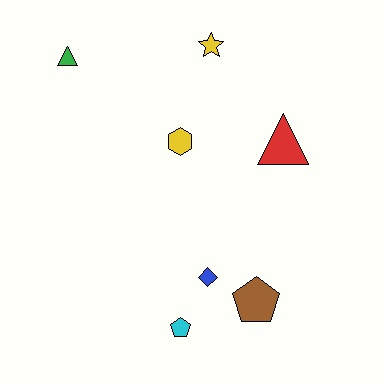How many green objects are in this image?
There is 1 green object.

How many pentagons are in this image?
There are 2 pentagons.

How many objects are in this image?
There are 7 objects.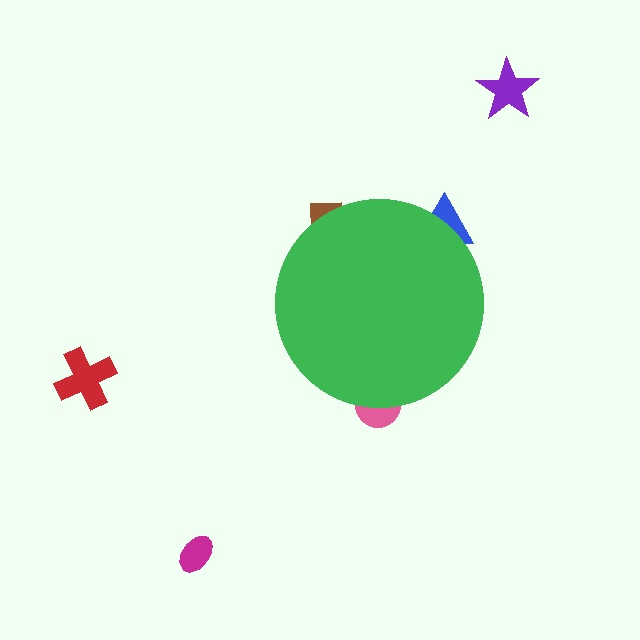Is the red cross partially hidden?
No, the red cross is fully visible.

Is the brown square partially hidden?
Yes, the brown square is partially hidden behind the green circle.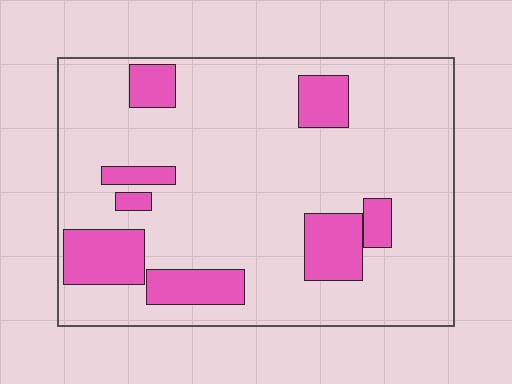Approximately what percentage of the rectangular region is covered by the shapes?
Approximately 20%.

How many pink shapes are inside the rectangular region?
8.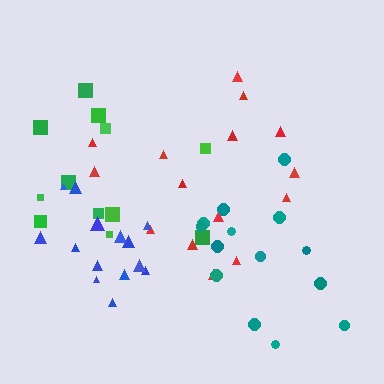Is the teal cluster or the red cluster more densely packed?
Teal.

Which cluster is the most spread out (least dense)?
Green.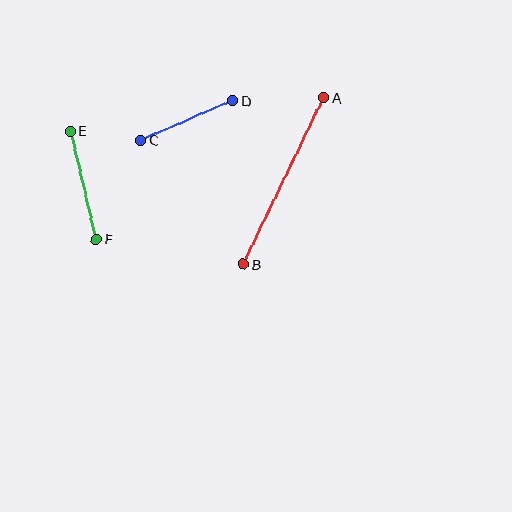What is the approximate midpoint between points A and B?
The midpoint is at approximately (283, 181) pixels.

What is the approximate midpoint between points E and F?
The midpoint is at approximately (83, 185) pixels.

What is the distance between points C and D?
The distance is approximately 100 pixels.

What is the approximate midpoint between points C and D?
The midpoint is at approximately (187, 120) pixels.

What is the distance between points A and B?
The distance is approximately 185 pixels.